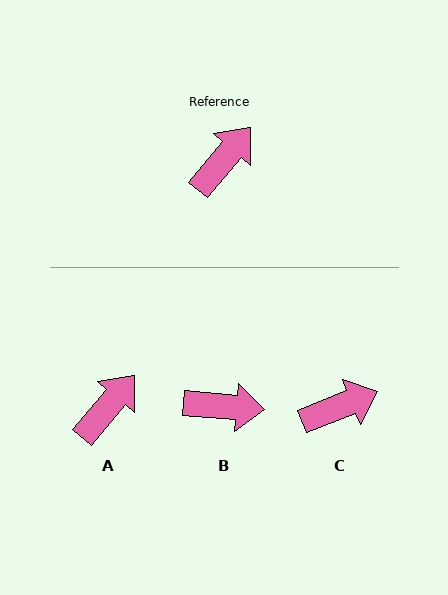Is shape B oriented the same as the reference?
No, it is off by about 55 degrees.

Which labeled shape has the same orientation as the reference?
A.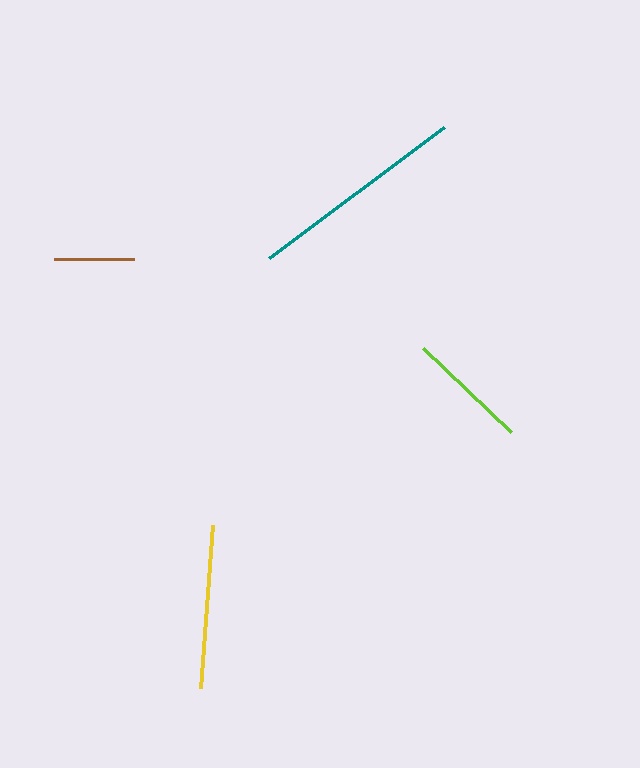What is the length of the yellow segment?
The yellow segment is approximately 163 pixels long.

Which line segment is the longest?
The teal line is the longest at approximately 218 pixels.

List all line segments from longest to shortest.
From longest to shortest: teal, yellow, lime, brown.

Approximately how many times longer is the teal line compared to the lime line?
The teal line is approximately 1.8 times the length of the lime line.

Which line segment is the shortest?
The brown line is the shortest at approximately 80 pixels.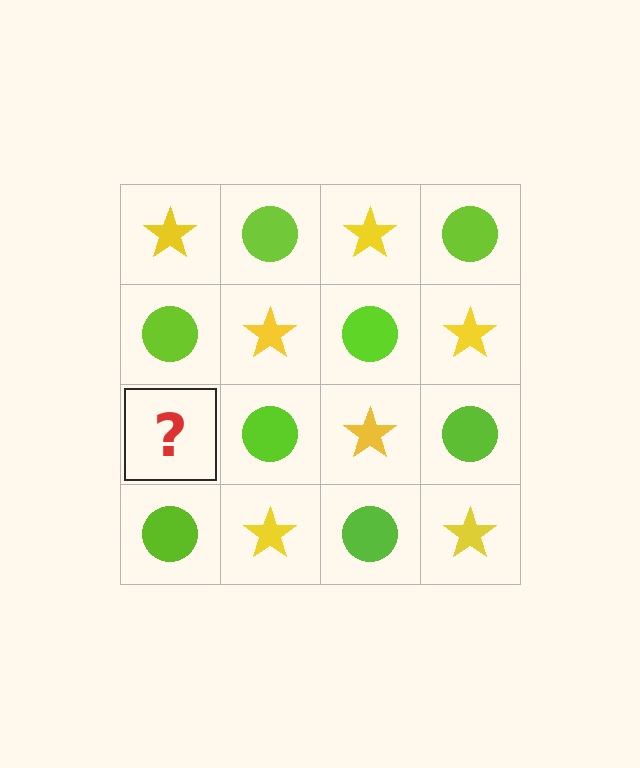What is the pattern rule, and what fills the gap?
The rule is that it alternates yellow star and lime circle in a checkerboard pattern. The gap should be filled with a yellow star.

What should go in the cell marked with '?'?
The missing cell should contain a yellow star.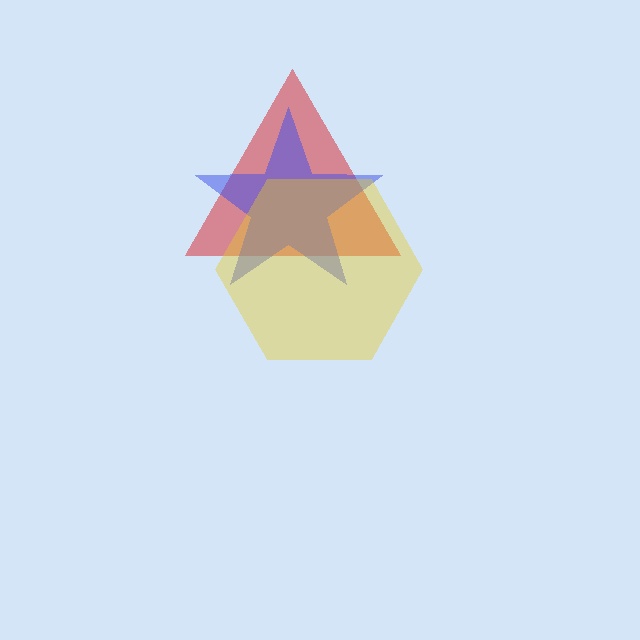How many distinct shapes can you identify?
There are 3 distinct shapes: a red triangle, a blue star, a yellow hexagon.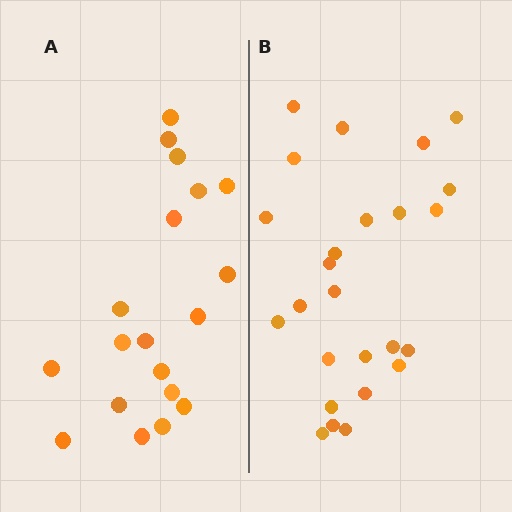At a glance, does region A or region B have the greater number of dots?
Region B (the right region) has more dots.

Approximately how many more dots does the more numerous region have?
Region B has about 6 more dots than region A.